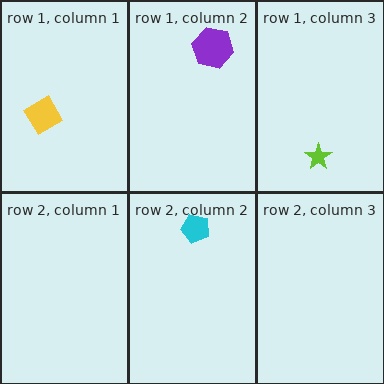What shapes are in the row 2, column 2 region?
The cyan pentagon.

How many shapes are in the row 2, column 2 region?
1.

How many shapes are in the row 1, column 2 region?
1.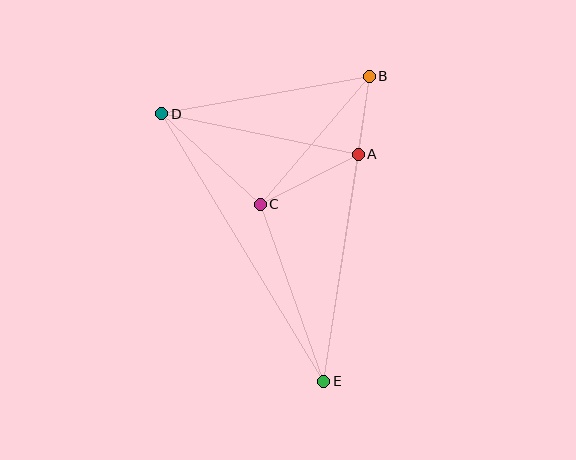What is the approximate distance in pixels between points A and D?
The distance between A and D is approximately 201 pixels.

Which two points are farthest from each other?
Points D and E are farthest from each other.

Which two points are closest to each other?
Points A and B are closest to each other.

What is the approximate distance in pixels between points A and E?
The distance between A and E is approximately 229 pixels.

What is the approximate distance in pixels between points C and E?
The distance between C and E is approximately 188 pixels.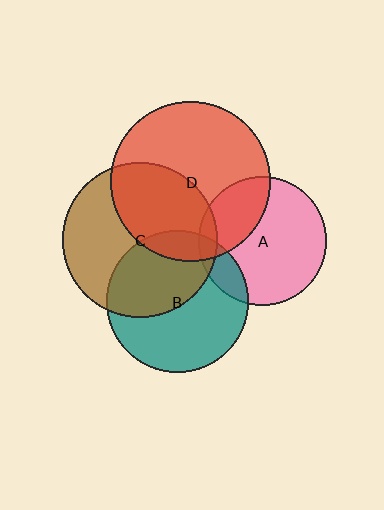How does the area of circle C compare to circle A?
Approximately 1.5 times.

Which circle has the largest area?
Circle D (red).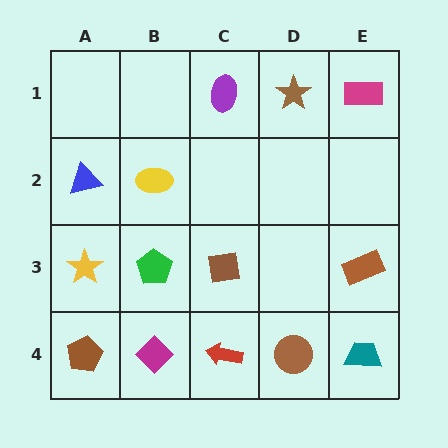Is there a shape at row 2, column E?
No, that cell is empty.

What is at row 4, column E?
A teal trapezoid.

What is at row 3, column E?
A brown rectangle.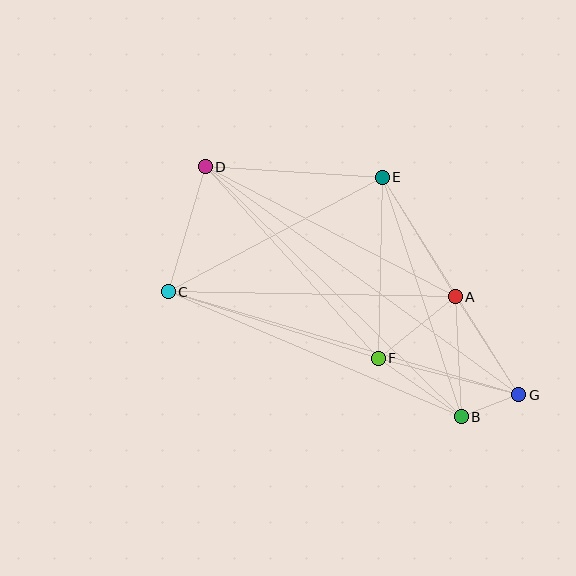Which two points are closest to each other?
Points B and G are closest to each other.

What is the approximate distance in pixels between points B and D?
The distance between B and D is approximately 358 pixels.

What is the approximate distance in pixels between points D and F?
The distance between D and F is approximately 258 pixels.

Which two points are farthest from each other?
Points D and G are farthest from each other.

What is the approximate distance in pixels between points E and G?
The distance between E and G is approximately 257 pixels.